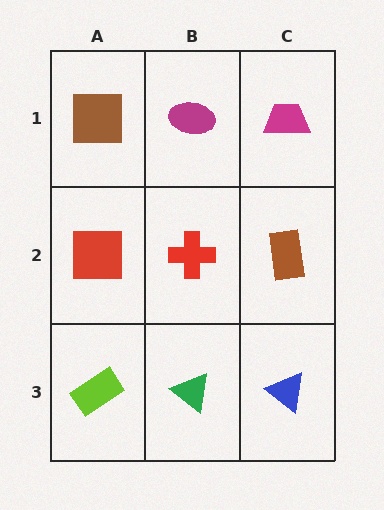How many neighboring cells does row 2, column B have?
4.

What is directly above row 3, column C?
A brown rectangle.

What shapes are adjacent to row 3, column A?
A red square (row 2, column A), a green triangle (row 3, column B).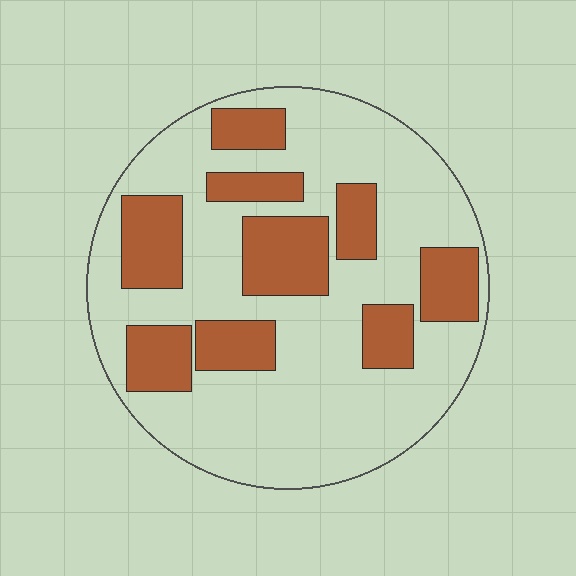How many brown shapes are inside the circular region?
9.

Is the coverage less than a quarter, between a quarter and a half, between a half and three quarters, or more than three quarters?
Between a quarter and a half.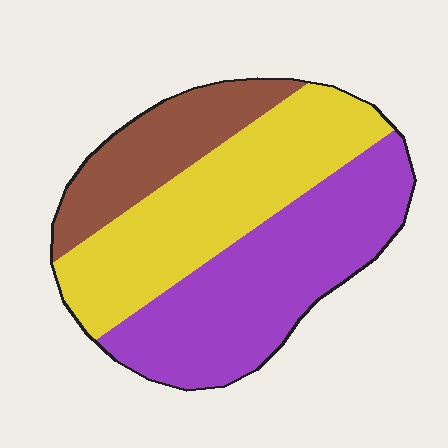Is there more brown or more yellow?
Yellow.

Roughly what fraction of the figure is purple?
Purple takes up between a quarter and a half of the figure.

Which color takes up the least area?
Brown, at roughly 20%.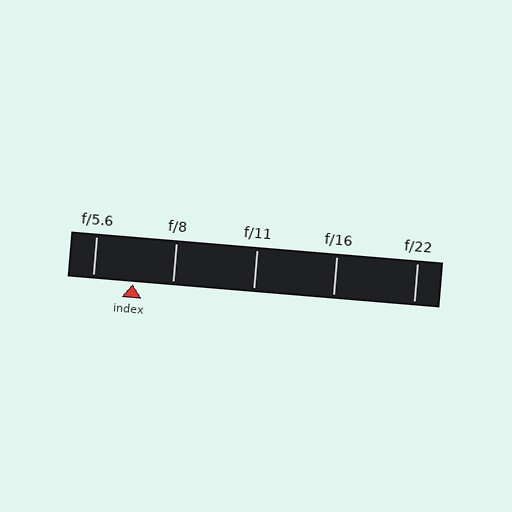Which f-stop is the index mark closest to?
The index mark is closest to f/8.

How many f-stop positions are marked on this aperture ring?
There are 5 f-stop positions marked.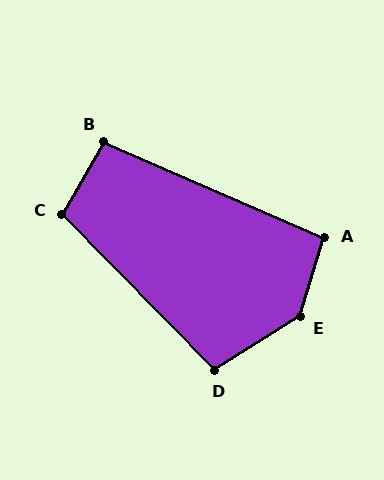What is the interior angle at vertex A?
Approximately 97 degrees (obtuse).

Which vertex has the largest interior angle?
E, at approximately 139 degrees.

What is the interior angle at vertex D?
Approximately 102 degrees (obtuse).